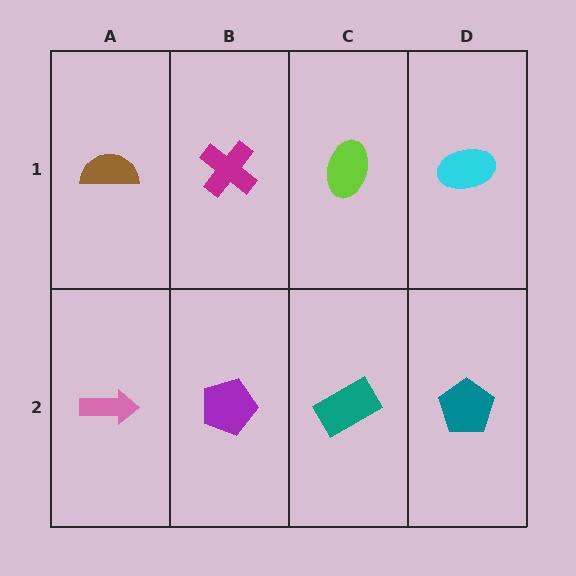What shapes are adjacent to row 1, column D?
A teal pentagon (row 2, column D), a lime ellipse (row 1, column C).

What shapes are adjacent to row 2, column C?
A lime ellipse (row 1, column C), a purple pentagon (row 2, column B), a teal pentagon (row 2, column D).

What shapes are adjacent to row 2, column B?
A magenta cross (row 1, column B), a pink arrow (row 2, column A), a teal rectangle (row 2, column C).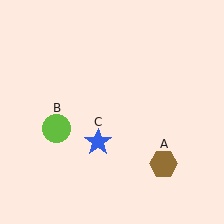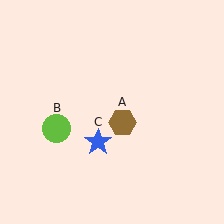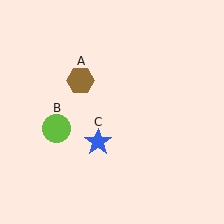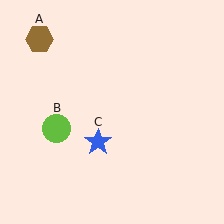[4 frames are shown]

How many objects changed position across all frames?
1 object changed position: brown hexagon (object A).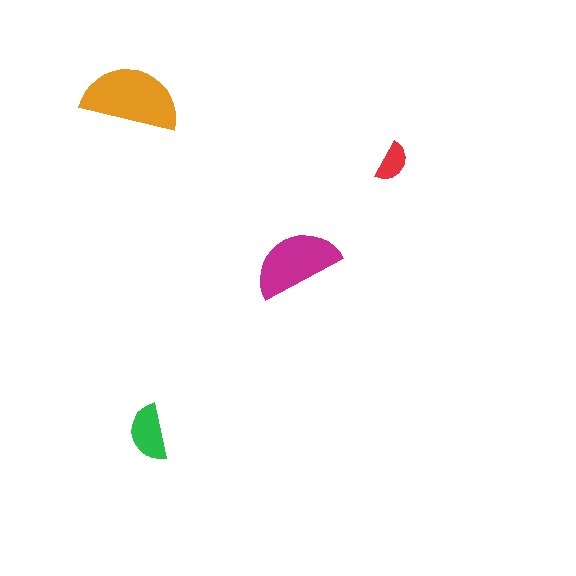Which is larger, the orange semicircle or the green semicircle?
The orange one.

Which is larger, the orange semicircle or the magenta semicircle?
The orange one.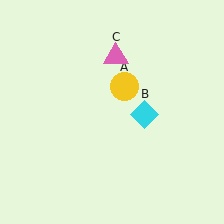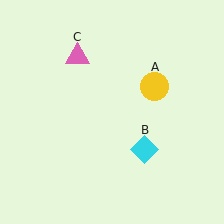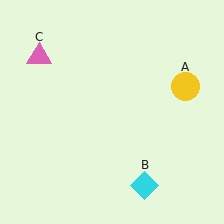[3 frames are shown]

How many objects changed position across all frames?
3 objects changed position: yellow circle (object A), cyan diamond (object B), pink triangle (object C).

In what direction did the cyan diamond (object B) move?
The cyan diamond (object B) moved down.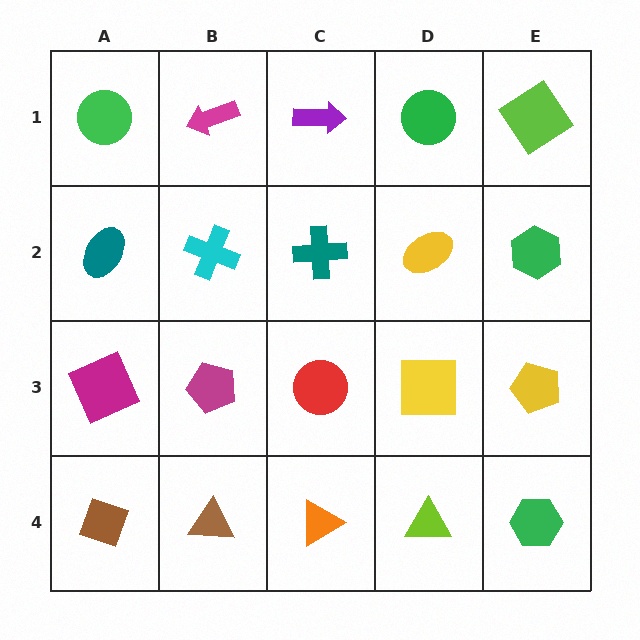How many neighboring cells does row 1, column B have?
3.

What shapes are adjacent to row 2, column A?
A green circle (row 1, column A), a magenta square (row 3, column A), a cyan cross (row 2, column B).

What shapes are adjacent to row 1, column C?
A teal cross (row 2, column C), a magenta arrow (row 1, column B), a green circle (row 1, column D).